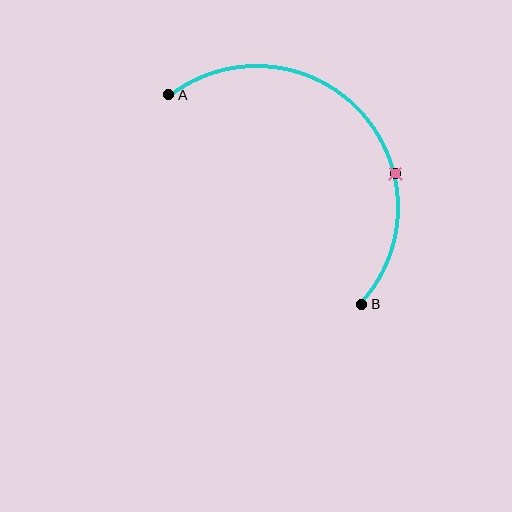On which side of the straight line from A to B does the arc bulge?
The arc bulges above and to the right of the straight line connecting A and B.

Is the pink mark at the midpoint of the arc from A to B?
No. The pink mark lies on the arc but is closer to endpoint B. The arc midpoint would be at the point on the curve equidistant along the arc from both A and B.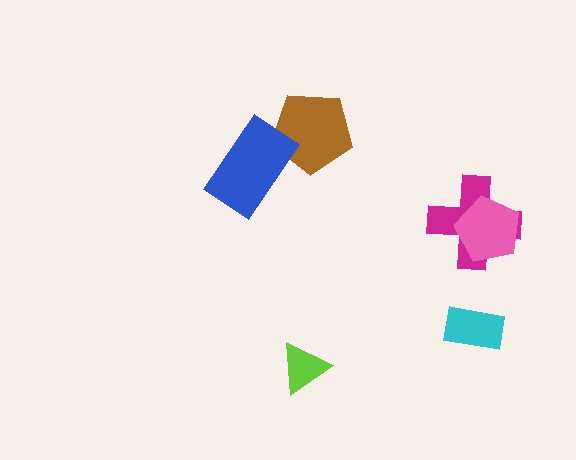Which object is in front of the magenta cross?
The pink pentagon is in front of the magenta cross.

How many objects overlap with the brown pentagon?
1 object overlaps with the brown pentagon.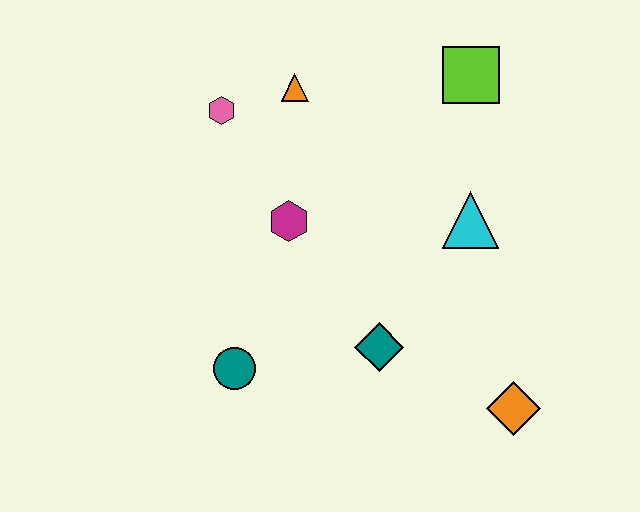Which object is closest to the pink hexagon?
The orange triangle is closest to the pink hexagon.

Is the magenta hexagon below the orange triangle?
Yes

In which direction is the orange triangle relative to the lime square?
The orange triangle is to the left of the lime square.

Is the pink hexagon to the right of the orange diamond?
No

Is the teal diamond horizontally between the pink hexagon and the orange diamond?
Yes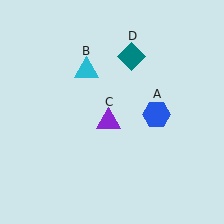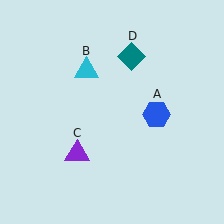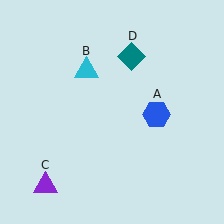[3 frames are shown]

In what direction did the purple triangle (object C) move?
The purple triangle (object C) moved down and to the left.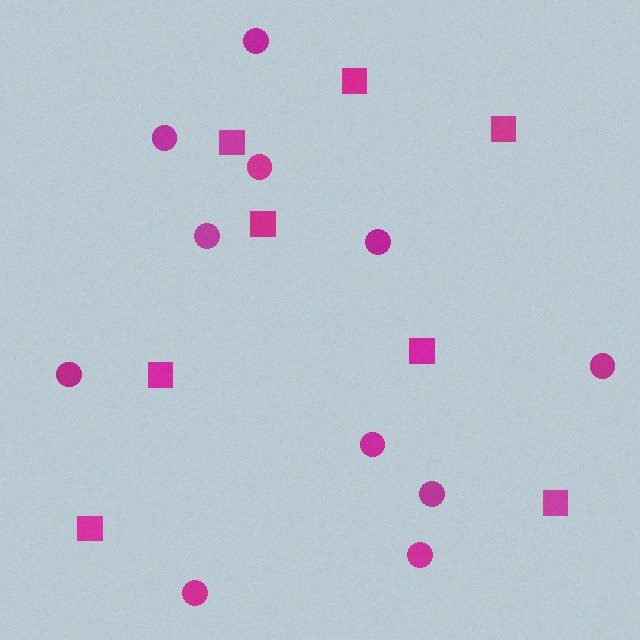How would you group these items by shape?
There are 2 groups: one group of squares (8) and one group of circles (11).